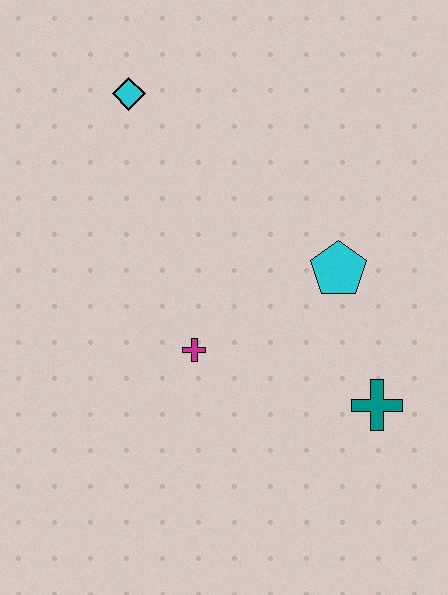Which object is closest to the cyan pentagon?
The teal cross is closest to the cyan pentagon.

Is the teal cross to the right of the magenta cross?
Yes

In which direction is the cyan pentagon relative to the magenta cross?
The cyan pentagon is to the right of the magenta cross.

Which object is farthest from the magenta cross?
The cyan diamond is farthest from the magenta cross.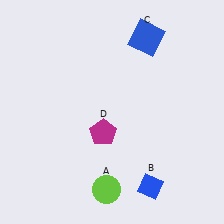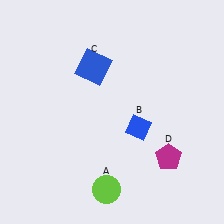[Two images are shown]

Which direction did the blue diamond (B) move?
The blue diamond (B) moved up.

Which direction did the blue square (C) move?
The blue square (C) moved left.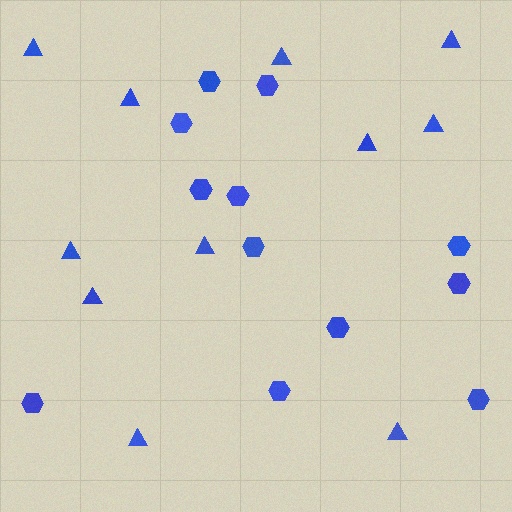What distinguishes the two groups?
There are 2 groups: one group of triangles (11) and one group of hexagons (12).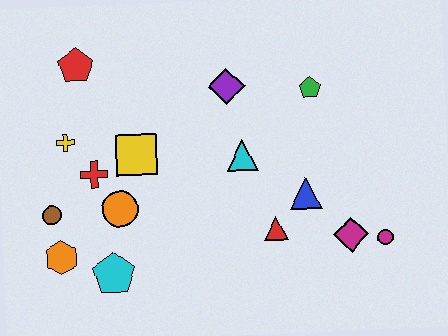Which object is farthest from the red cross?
The magenta circle is farthest from the red cross.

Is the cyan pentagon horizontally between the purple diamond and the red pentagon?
Yes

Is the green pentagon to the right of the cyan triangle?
Yes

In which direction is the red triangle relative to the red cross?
The red triangle is to the right of the red cross.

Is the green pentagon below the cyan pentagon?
No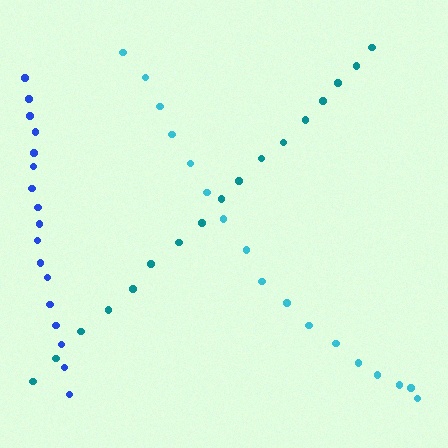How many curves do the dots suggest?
There are 3 distinct paths.